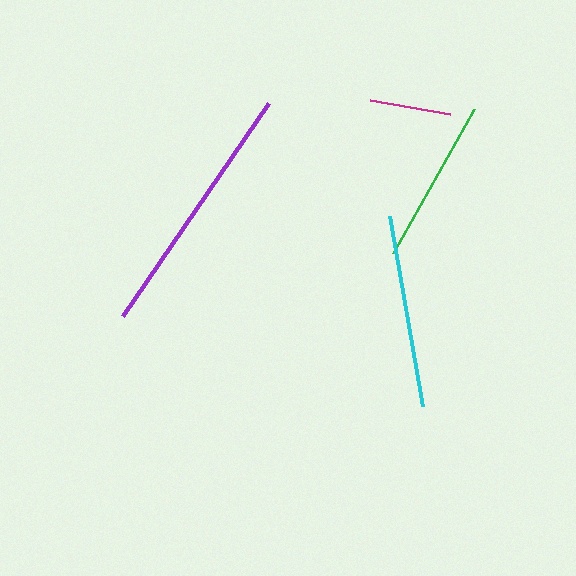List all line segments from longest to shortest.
From longest to shortest: purple, cyan, green, magenta.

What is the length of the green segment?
The green segment is approximately 165 pixels long.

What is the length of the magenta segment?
The magenta segment is approximately 82 pixels long.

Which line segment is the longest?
The purple line is the longest at approximately 258 pixels.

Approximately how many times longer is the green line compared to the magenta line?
The green line is approximately 2.0 times the length of the magenta line.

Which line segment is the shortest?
The magenta line is the shortest at approximately 82 pixels.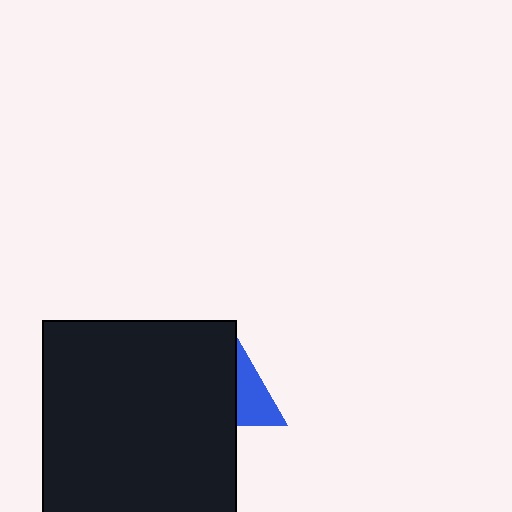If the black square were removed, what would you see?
You would see the complete blue triangle.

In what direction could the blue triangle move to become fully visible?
The blue triangle could move right. That would shift it out from behind the black square entirely.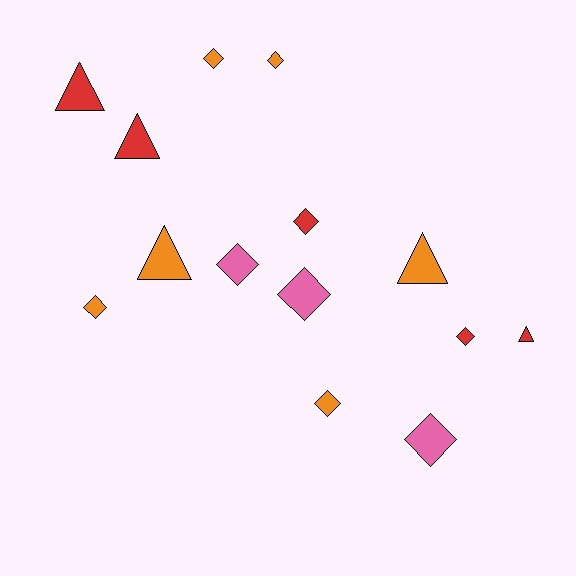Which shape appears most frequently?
Diamond, with 9 objects.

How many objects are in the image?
There are 14 objects.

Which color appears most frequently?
Orange, with 6 objects.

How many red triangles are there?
There are 3 red triangles.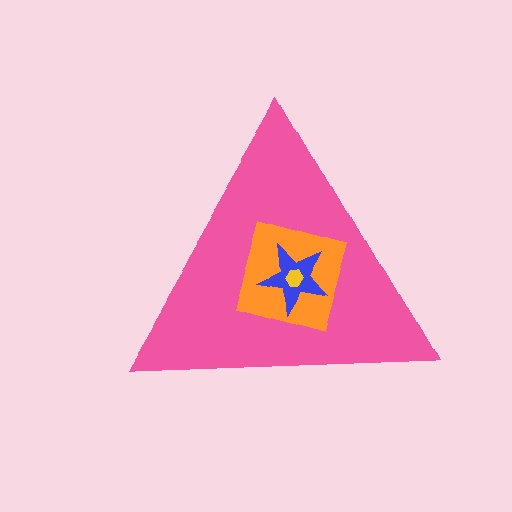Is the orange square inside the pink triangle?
Yes.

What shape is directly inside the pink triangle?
The orange square.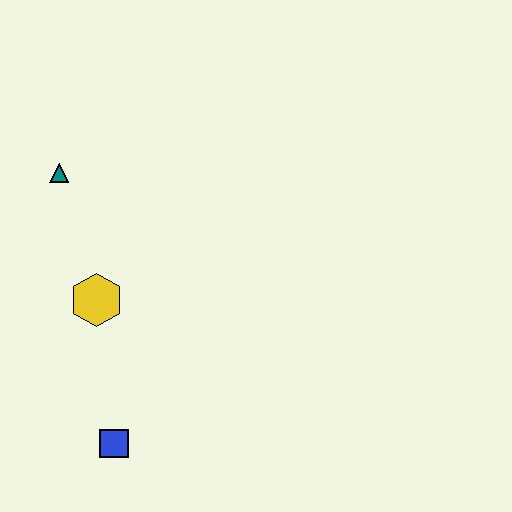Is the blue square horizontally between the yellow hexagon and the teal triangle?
No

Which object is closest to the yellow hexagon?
The teal triangle is closest to the yellow hexagon.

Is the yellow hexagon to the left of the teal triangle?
No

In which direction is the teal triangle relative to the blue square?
The teal triangle is above the blue square.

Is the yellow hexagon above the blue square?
Yes